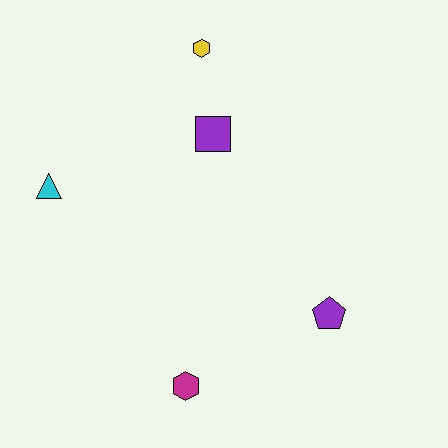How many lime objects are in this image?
There are no lime objects.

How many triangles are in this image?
There is 1 triangle.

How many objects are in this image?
There are 5 objects.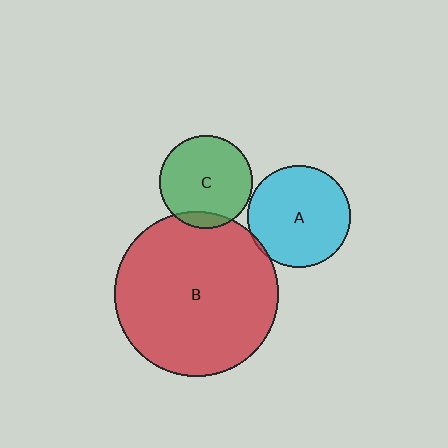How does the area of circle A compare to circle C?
Approximately 1.2 times.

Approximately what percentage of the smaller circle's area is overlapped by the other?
Approximately 5%.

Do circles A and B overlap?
Yes.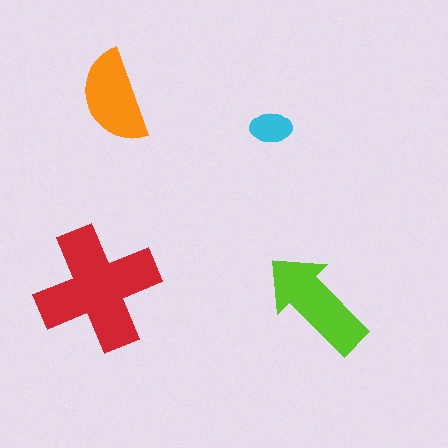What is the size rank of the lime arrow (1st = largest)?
2nd.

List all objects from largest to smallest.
The red cross, the lime arrow, the orange semicircle, the cyan ellipse.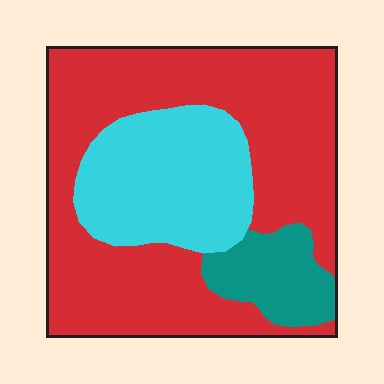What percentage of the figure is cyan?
Cyan covers roughly 25% of the figure.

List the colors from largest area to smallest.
From largest to smallest: red, cyan, teal.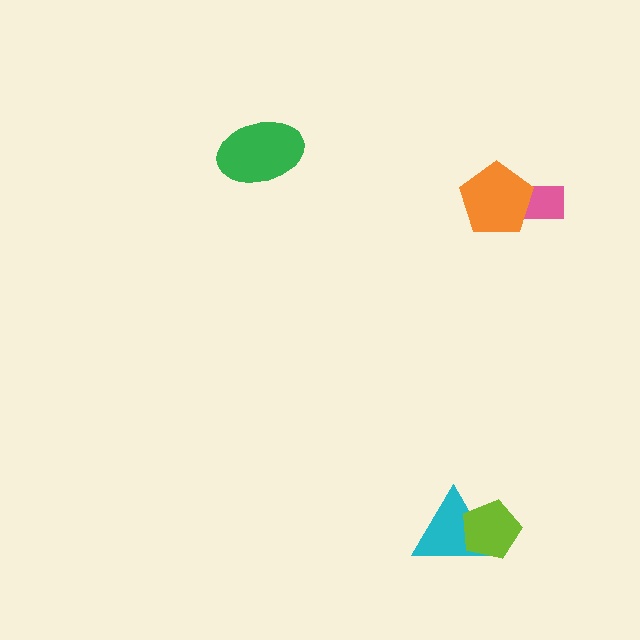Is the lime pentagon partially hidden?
No, no other shape covers it.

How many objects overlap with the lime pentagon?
1 object overlaps with the lime pentagon.